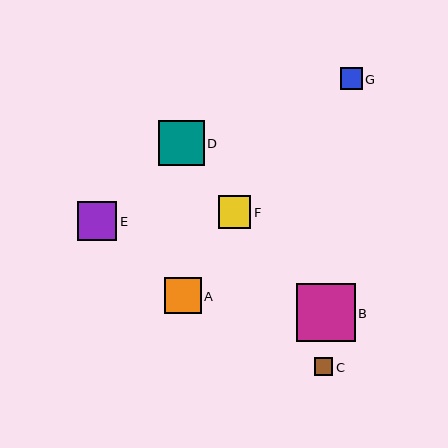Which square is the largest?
Square B is the largest with a size of approximately 58 pixels.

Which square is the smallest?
Square C is the smallest with a size of approximately 18 pixels.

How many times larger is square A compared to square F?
Square A is approximately 1.1 times the size of square F.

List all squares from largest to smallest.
From largest to smallest: B, D, E, A, F, G, C.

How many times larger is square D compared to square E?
Square D is approximately 1.2 times the size of square E.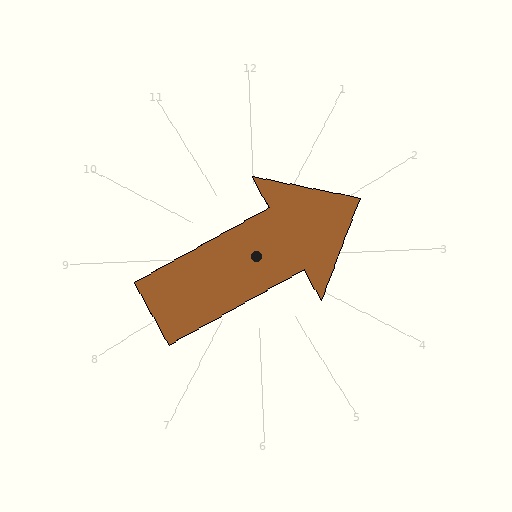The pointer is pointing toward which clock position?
Roughly 2 o'clock.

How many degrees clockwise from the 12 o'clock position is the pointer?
Approximately 63 degrees.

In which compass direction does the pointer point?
Northeast.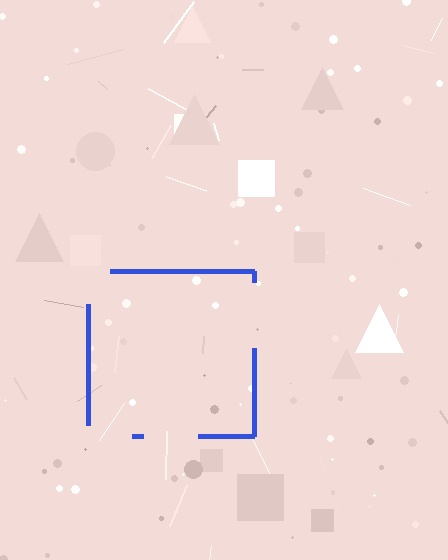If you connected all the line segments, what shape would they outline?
They would outline a square.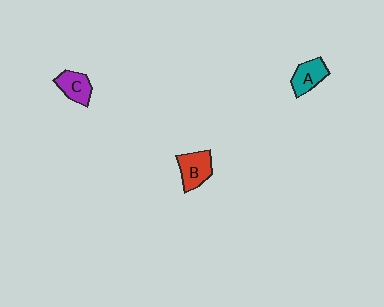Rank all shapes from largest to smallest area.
From largest to smallest: B (red), A (teal), C (purple).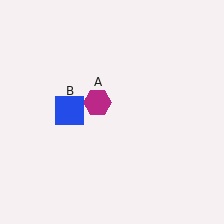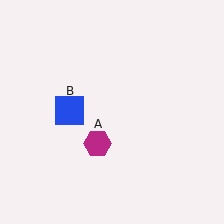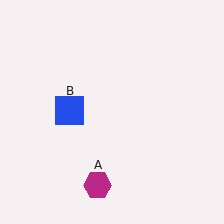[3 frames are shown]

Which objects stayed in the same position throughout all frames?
Blue square (object B) remained stationary.